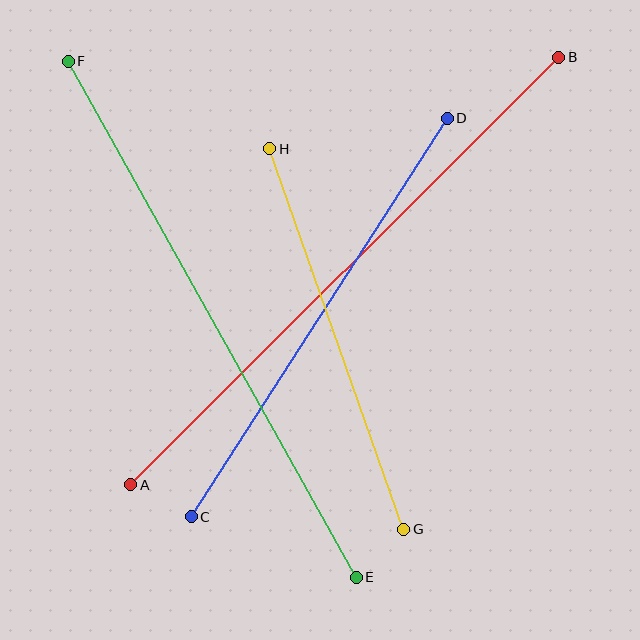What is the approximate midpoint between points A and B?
The midpoint is at approximately (345, 271) pixels.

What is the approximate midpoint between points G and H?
The midpoint is at approximately (337, 339) pixels.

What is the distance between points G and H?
The distance is approximately 403 pixels.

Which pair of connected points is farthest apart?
Points A and B are farthest apart.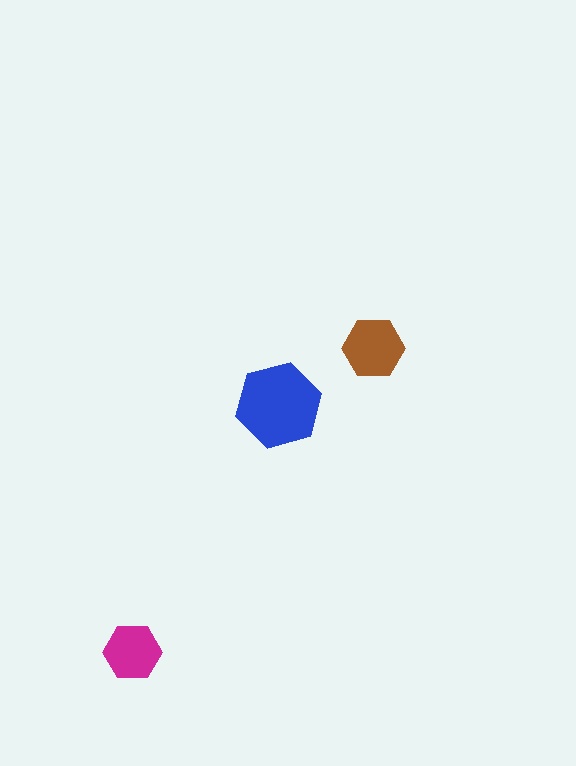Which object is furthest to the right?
The brown hexagon is rightmost.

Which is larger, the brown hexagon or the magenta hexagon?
The brown one.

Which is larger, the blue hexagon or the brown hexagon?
The blue one.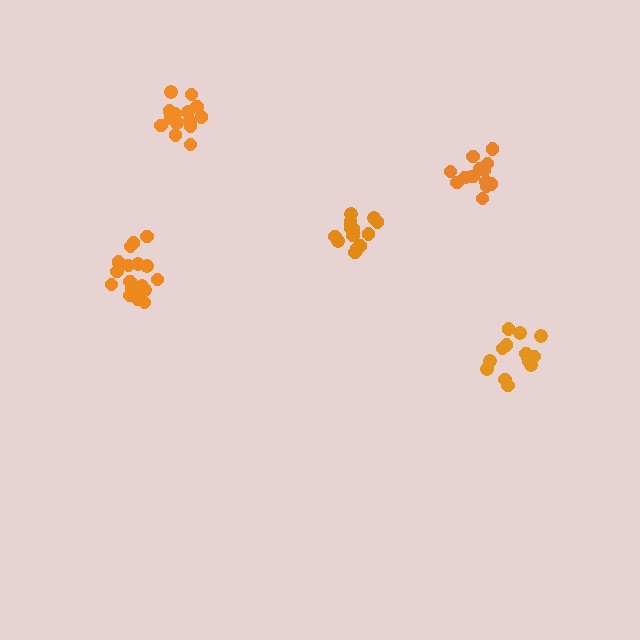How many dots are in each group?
Group 1: 14 dots, Group 2: 15 dots, Group 3: 15 dots, Group 4: 14 dots, Group 5: 18 dots (76 total).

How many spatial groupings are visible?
There are 5 spatial groupings.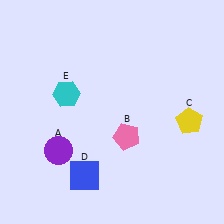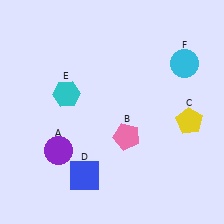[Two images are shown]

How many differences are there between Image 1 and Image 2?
There is 1 difference between the two images.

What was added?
A cyan circle (F) was added in Image 2.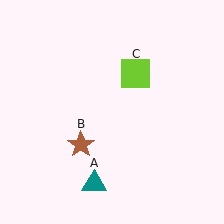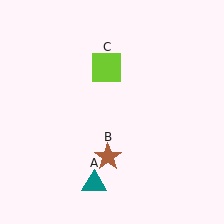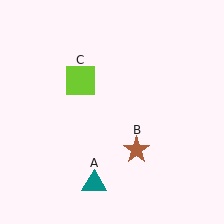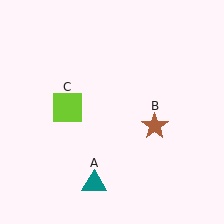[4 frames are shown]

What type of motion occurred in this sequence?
The brown star (object B), lime square (object C) rotated counterclockwise around the center of the scene.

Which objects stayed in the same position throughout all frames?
Teal triangle (object A) remained stationary.